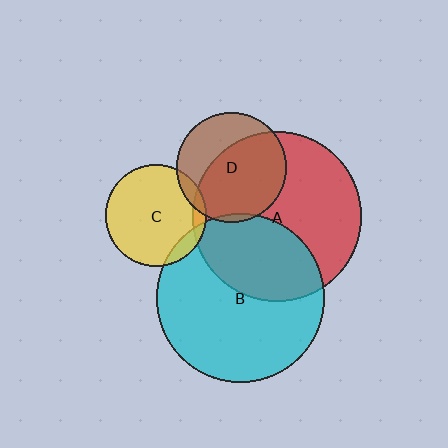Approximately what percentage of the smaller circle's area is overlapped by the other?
Approximately 65%.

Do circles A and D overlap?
Yes.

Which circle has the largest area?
Circle A (red).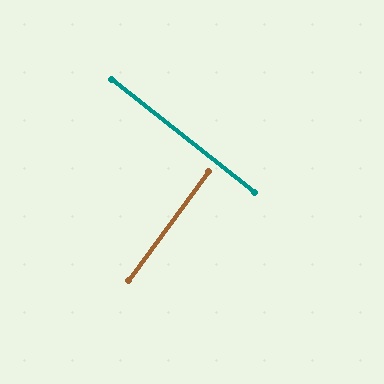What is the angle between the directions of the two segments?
Approximately 88 degrees.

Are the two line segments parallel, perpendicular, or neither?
Perpendicular — they meet at approximately 88°.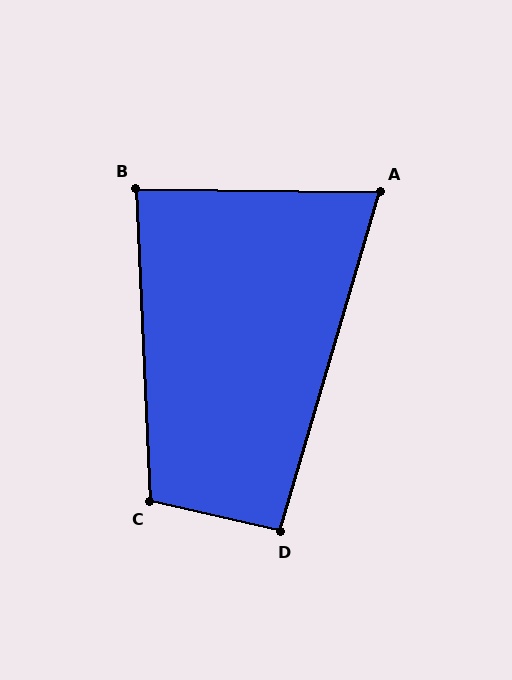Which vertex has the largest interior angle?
C, at approximately 106 degrees.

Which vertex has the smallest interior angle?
A, at approximately 74 degrees.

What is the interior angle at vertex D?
Approximately 93 degrees (approximately right).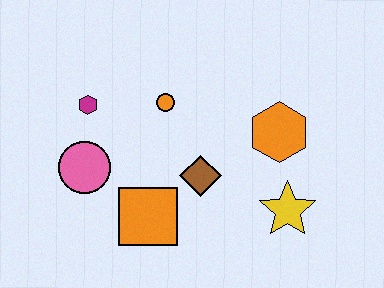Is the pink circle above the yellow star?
Yes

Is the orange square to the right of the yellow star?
No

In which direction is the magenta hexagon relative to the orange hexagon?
The magenta hexagon is to the left of the orange hexagon.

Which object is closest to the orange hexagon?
The yellow star is closest to the orange hexagon.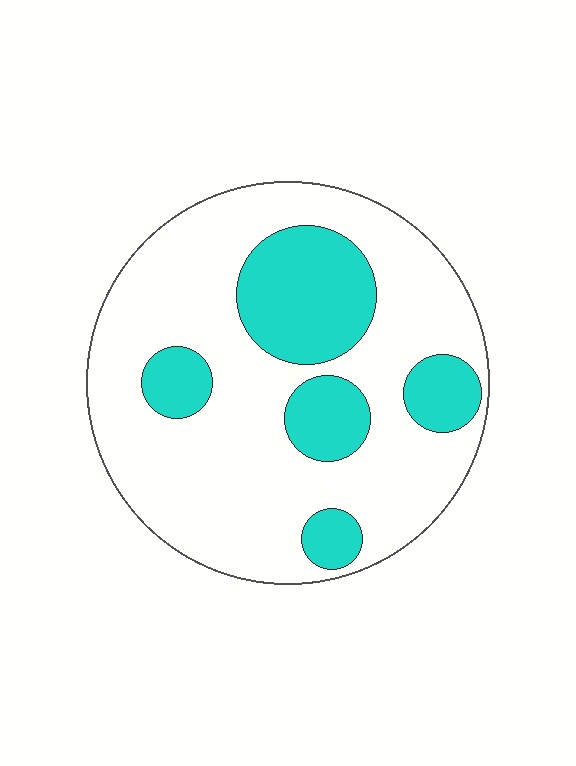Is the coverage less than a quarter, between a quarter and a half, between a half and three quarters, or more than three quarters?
Between a quarter and a half.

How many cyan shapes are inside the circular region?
5.